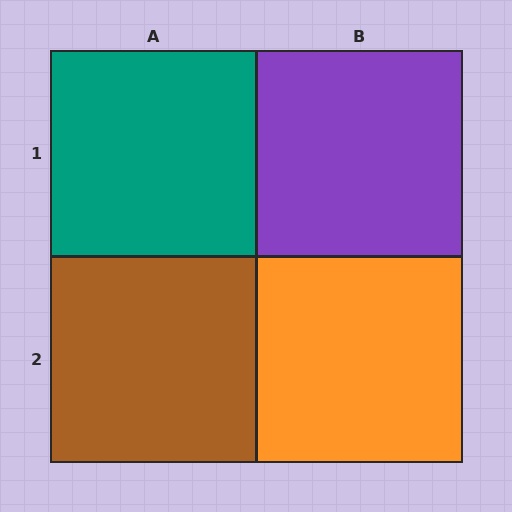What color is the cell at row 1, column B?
Purple.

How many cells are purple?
1 cell is purple.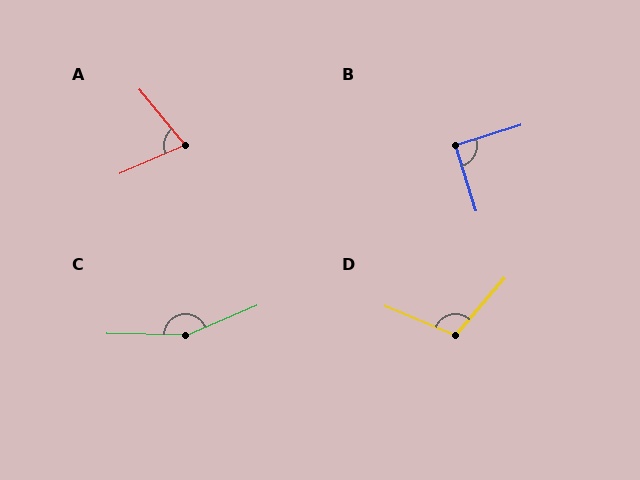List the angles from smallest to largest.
A (74°), B (90°), D (108°), C (156°).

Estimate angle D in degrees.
Approximately 108 degrees.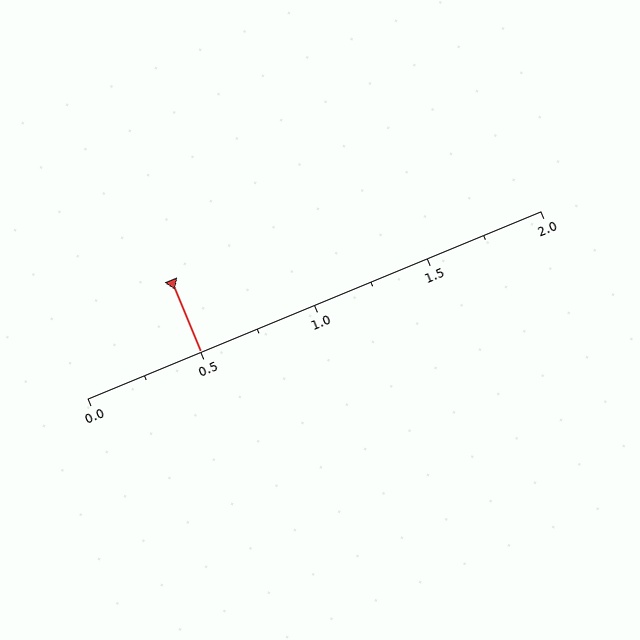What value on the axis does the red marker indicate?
The marker indicates approximately 0.5.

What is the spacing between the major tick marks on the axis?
The major ticks are spaced 0.5 apart.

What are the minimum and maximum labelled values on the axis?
The axis runs from 0.0 to 2.0.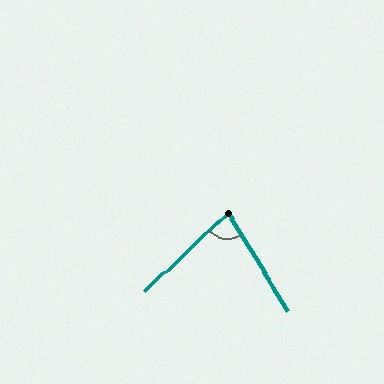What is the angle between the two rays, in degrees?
Approximately 78 degrees.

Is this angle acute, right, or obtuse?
It is acute.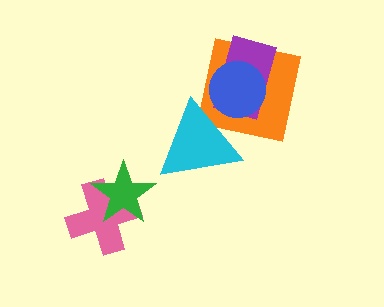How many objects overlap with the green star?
1 object overlaps with the green star.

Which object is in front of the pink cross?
The green star is in front of the pink cross.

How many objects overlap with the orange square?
3 objects overlap with the orange square.